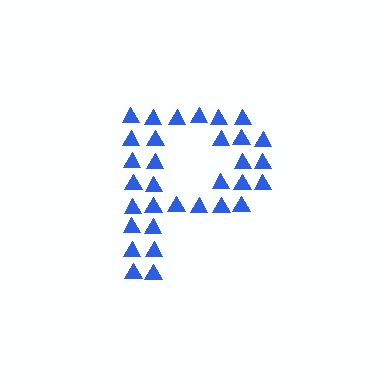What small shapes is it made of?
It is made of small triangles.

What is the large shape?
The large shape is the letter P.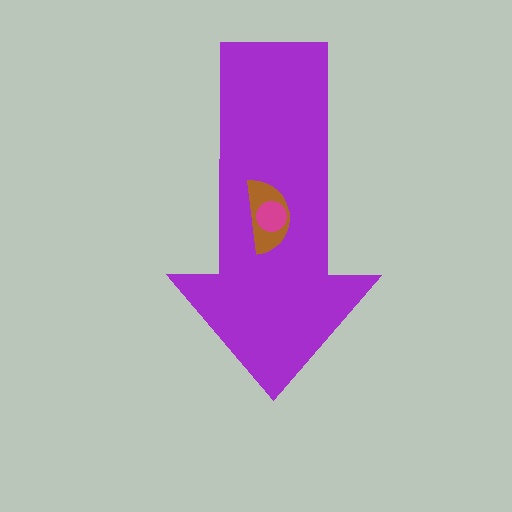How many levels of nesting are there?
3.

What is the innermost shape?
The magenta circle.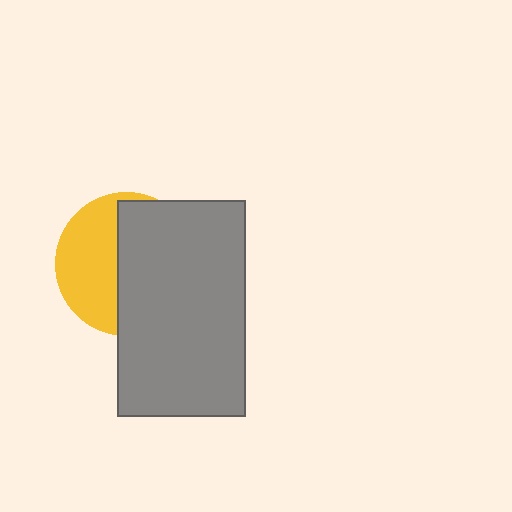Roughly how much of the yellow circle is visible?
A small part of it is visible (roughly 43%).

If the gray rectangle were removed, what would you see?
You would see the complete yellow circle.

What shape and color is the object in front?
The object in front is a gray rectangle.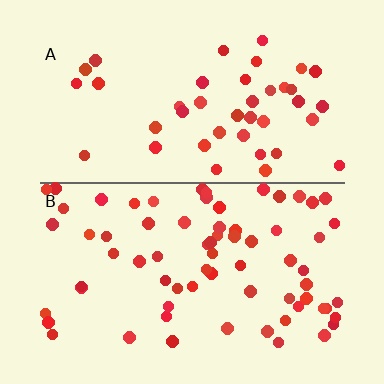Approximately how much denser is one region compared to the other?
Approximately 1.6× — region B over region A.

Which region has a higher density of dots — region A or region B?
B (the bottom).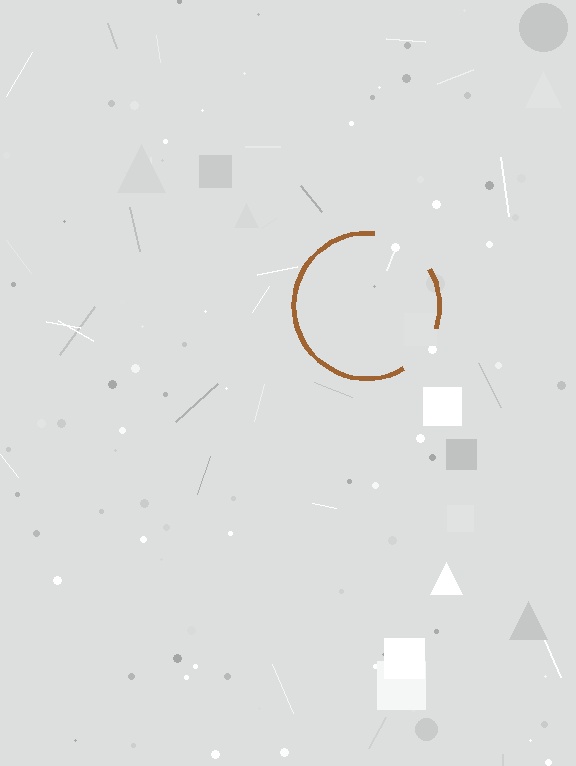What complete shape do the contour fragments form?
The contour fragments form a circle.